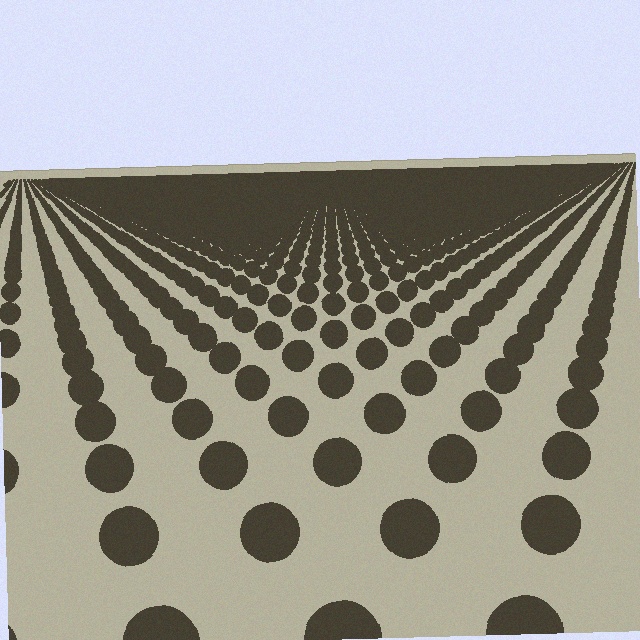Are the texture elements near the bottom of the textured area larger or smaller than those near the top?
Larger. Near the bottom, elements are closer to the viewer and appear at a bigger on-screen size.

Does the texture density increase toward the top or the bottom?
Density increases toward the top.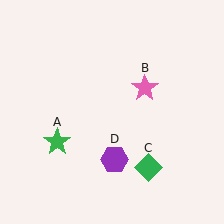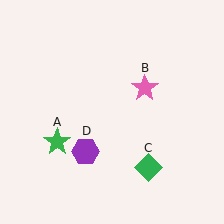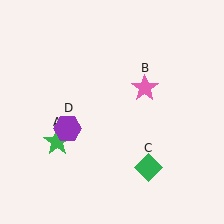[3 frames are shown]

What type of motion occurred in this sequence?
The purple hexagon (object D) rotated clockwise around the center of the scene.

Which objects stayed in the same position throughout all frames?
Green star (object A) and pink star (object B) and green diamond (object C) remained stationary.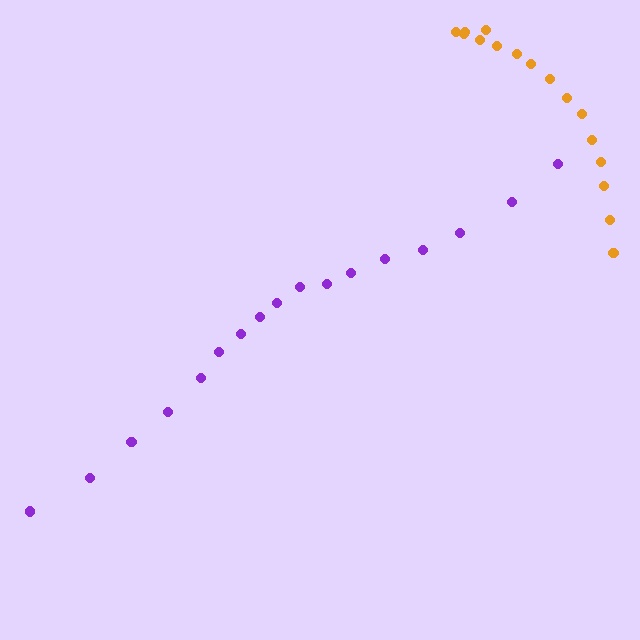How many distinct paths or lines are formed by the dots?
There are 2 distinct paths.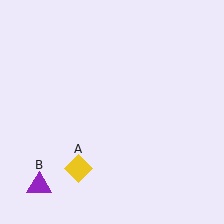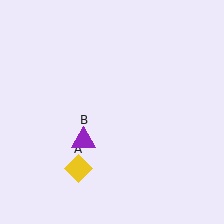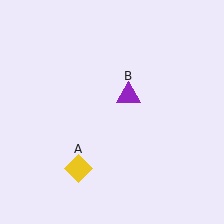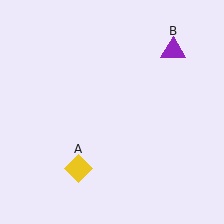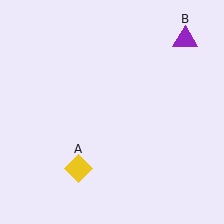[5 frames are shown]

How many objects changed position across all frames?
1 object changed position: purple triangle (object B).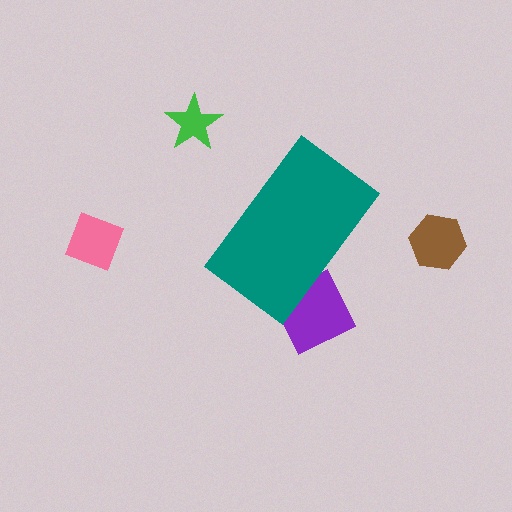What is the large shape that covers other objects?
A teal rectangle.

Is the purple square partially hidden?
Yes, the purple square is partially hidden behind the teal rectangle.